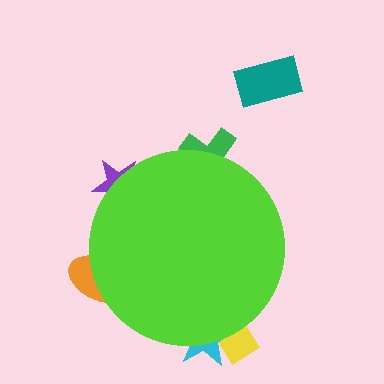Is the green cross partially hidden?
Yes, the green cross is partially hidden behind the lime circle.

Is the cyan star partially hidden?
Yes, the cyan star is partially hidden behind the lime circle.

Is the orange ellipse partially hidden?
Yes, the orange ellipse is partially hidden behind the lime circle.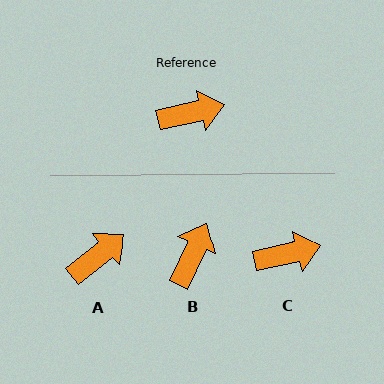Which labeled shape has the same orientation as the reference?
C.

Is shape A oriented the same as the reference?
No, it is off by about 26 degrees.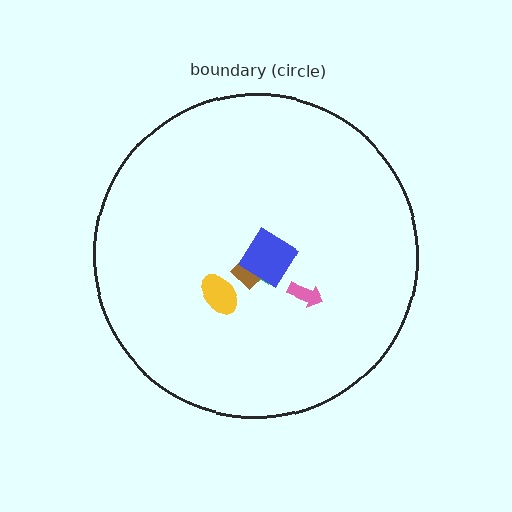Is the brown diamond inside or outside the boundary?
Inside.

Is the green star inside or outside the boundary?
Inside.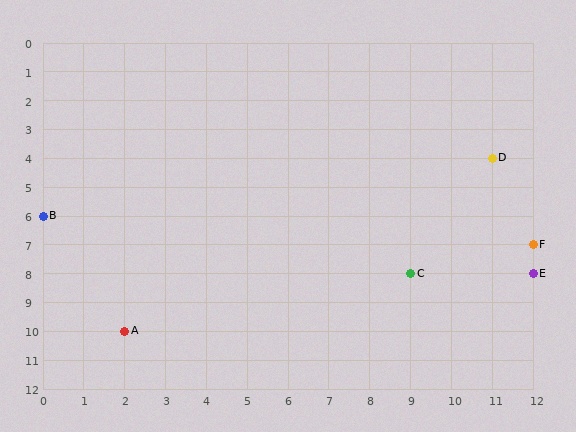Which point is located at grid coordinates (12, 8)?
Point E is at (12, 8).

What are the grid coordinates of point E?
Point E is at grid coordinates (12, 8).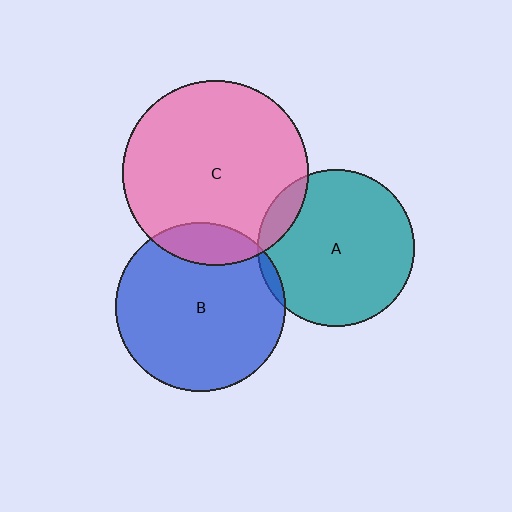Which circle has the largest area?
Circle C (pink).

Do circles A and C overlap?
Yes.